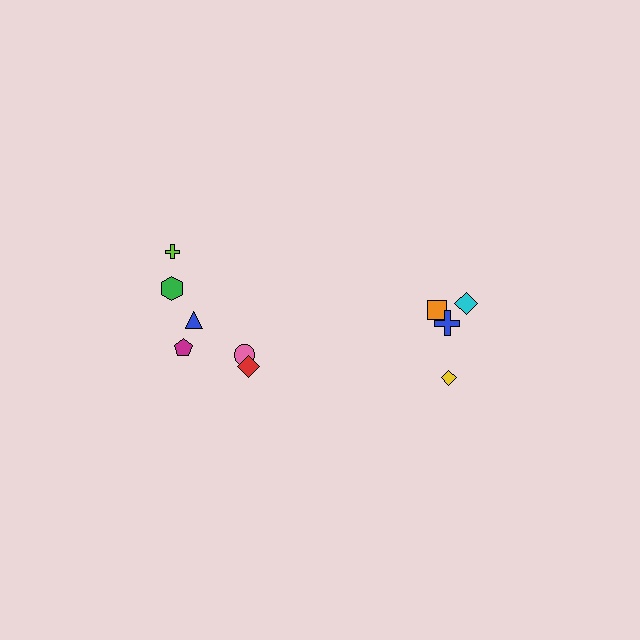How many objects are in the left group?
There are 6 objects.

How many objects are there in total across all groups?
There are 10 objects.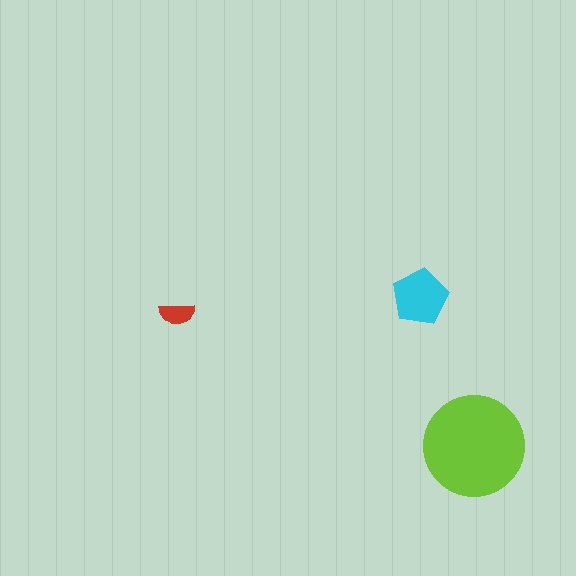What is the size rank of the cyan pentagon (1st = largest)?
2nd.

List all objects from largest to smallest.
The lime circle, the cyan pentagon, the red semicircle.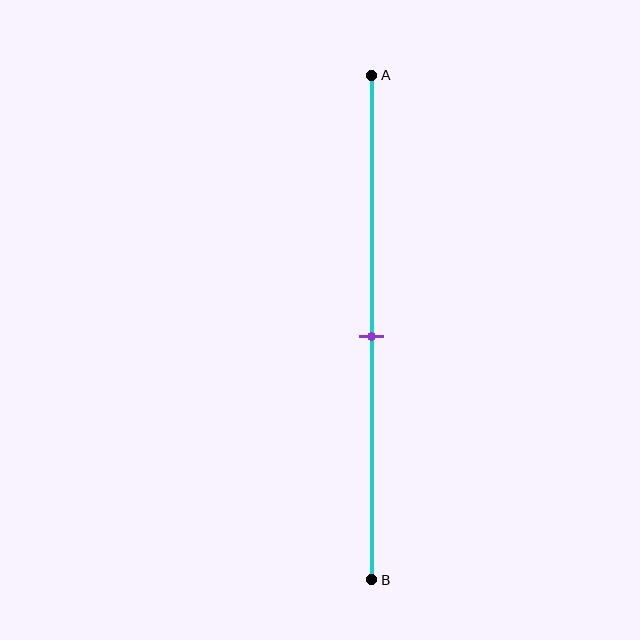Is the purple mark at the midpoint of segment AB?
Yes, the mark is approximately at the midpoint.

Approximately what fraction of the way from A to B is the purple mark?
The purple mark is approximately 50% of the way from A to B.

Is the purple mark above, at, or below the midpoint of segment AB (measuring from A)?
The purple mark is approximately at the midpoint of segment AB.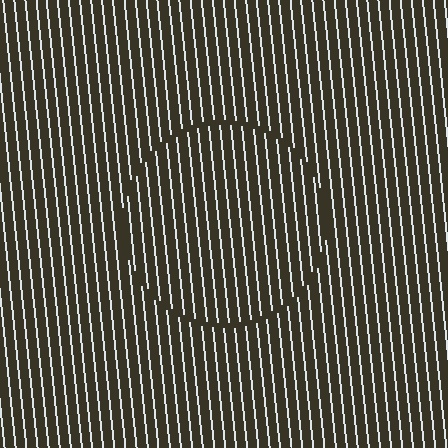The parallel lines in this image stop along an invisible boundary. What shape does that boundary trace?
An illusory circle. The interior of the shape contains the same grating, shifted by half a period — the contour is defined by the phase discontinuity where line-ends from the inner and outer gratings abut.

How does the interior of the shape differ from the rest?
The interior of the shape contains the same grating, shifted by half a period — the contour is defined by the phase discontinuity where line-ends from the inner and outer gratings abut.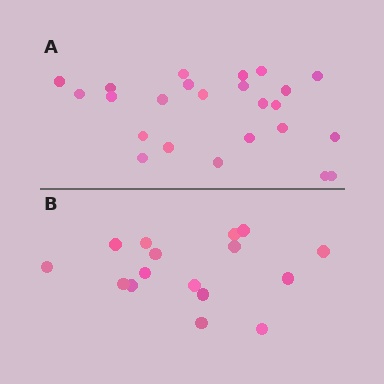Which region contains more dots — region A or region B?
Region A (the top region) has more dots.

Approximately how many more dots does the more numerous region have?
Region A has roughly 8 or so more dots than region B.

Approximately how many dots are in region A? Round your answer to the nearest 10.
About 20 dots. (The exact count is 24, which rounds to 20.)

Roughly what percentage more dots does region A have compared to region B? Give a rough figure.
About 50% more.